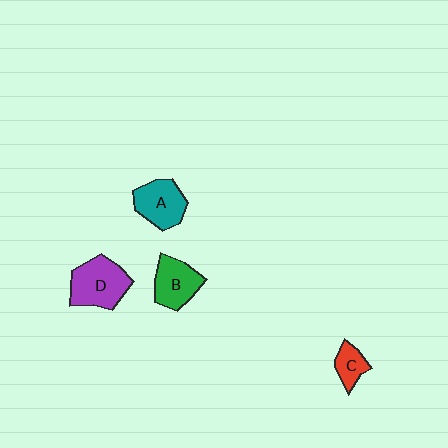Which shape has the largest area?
Shape D (purple).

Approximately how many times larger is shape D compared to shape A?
Approximately 1.2 times.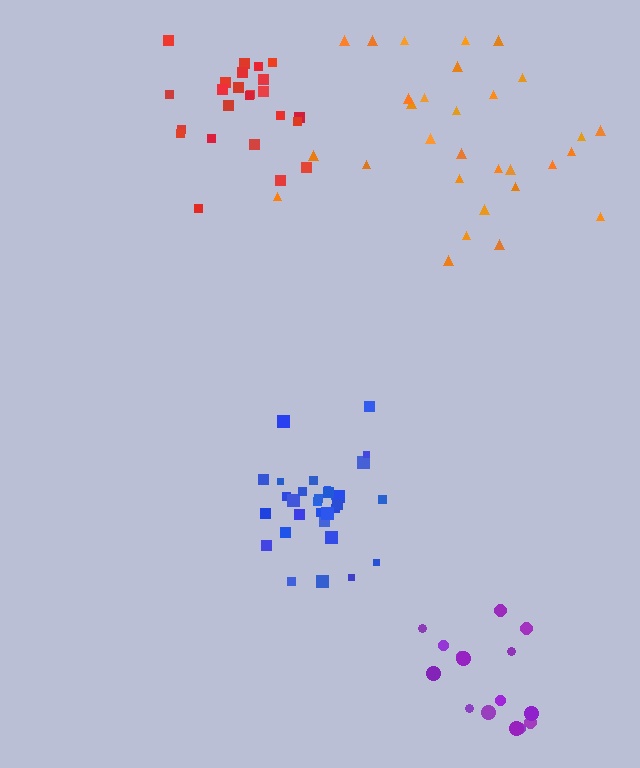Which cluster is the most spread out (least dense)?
Orange.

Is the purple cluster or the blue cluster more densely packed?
Blue.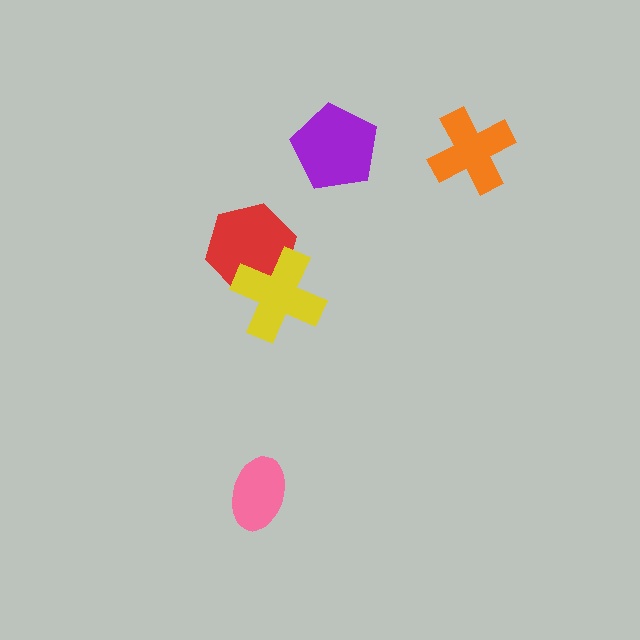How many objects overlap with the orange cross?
0 objects overlap with the orange cross.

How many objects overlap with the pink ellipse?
0 objects overlap with the pink ellipse.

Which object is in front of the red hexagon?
The yellow cross is in front of the red hexagon.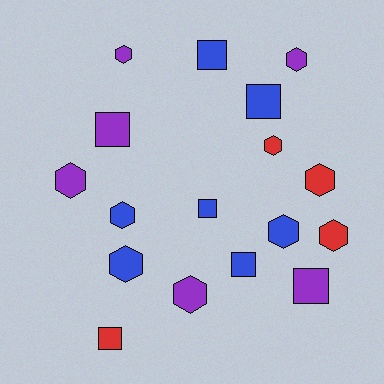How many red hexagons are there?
There are 3 red hexagons.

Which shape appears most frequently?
Hexagon, with 10 objects.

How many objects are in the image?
There are 17 objects.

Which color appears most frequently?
Blue, with 7 objects.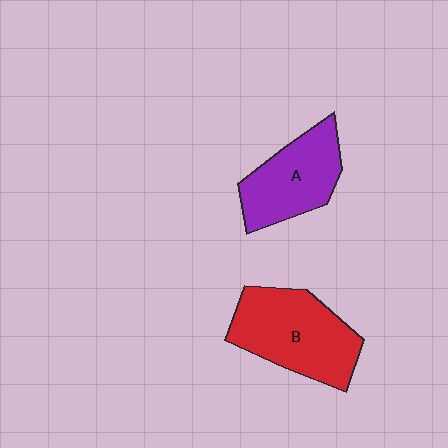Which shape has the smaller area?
Shape A (purple).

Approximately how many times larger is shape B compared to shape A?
Approximately 1.3 times.